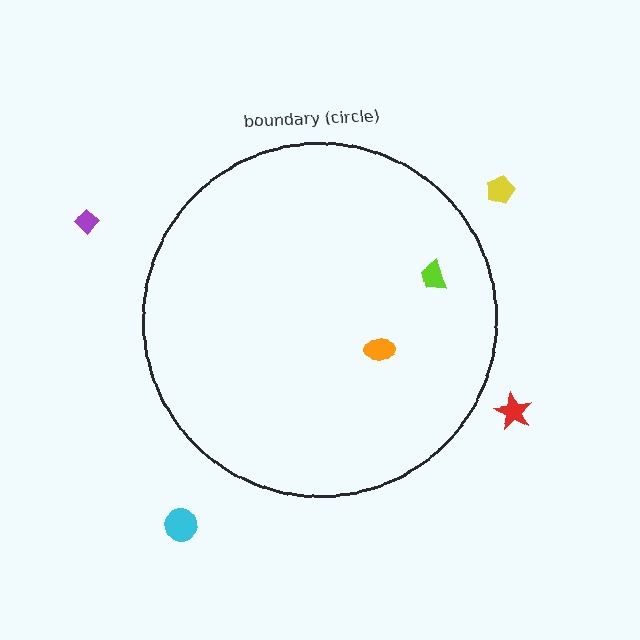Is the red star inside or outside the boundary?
Outside.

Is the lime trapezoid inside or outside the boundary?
Inside.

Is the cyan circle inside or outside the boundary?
Outside.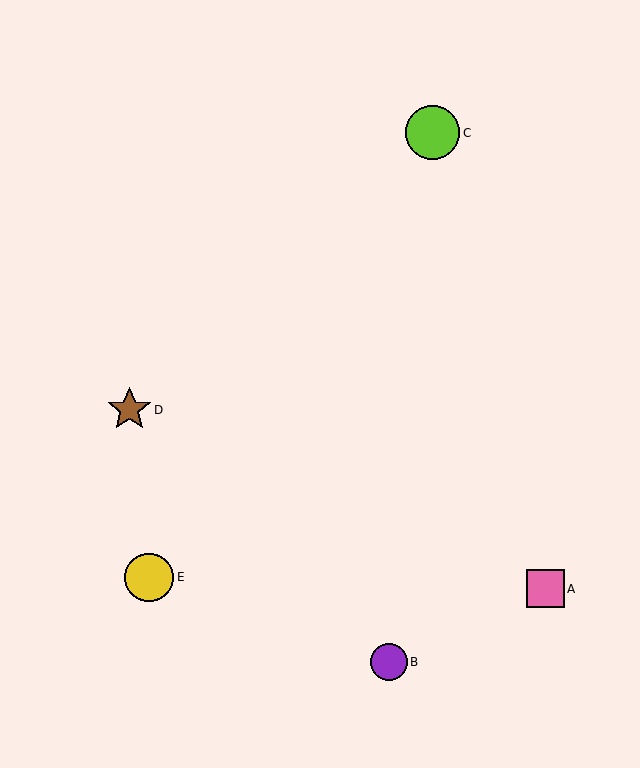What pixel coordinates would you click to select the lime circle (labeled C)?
Click at (433, 133) to select the lime circle C.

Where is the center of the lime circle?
The center of the lime circle is at (433, 133).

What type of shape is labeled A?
Shape A is a pink square.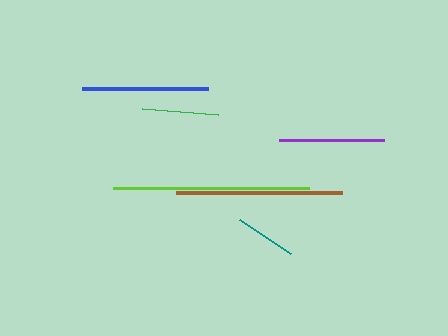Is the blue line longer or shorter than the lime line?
The lime line is longer than the blue line.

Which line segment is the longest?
The lime line is the longest at approximately 196 pixels.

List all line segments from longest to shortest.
From longest to shortest: lime, brown, blue, purple, green, teal.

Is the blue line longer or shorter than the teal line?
The blue line is longer than the teal line.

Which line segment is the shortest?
The teal line is the shortest at approximately 61 pixels.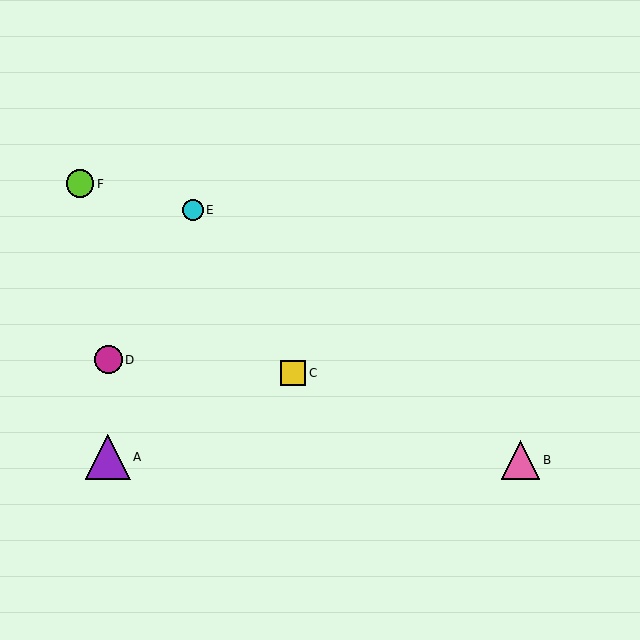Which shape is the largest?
The purple triangle (labeled A) is the largest.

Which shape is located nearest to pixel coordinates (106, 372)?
The magenta circle (labeled D) at (108, 360) is nearest to that location.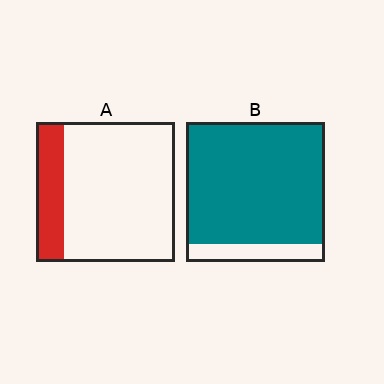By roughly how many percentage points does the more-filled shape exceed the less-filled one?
By roughly 65 percentage points (B over A).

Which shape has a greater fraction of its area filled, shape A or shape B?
Shape B.